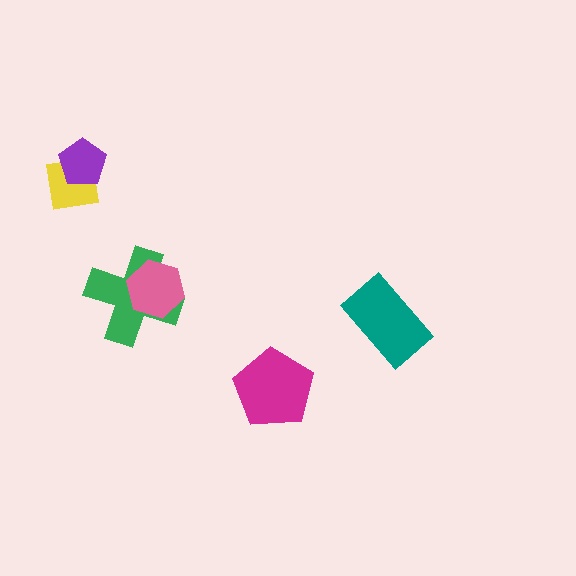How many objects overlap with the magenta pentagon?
0 objects overlap with the magenta pentagon.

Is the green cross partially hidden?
Yes, it is partially covered by another shape.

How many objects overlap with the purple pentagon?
1 object overlaps with the purple pentagon.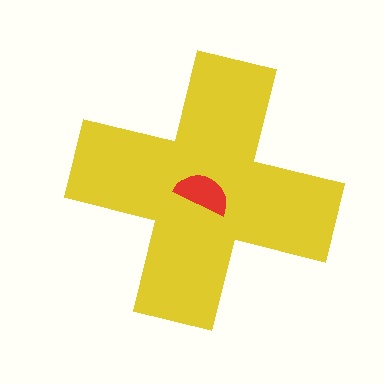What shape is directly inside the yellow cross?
The red semicircle.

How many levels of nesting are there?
2.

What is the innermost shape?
The red semicircle.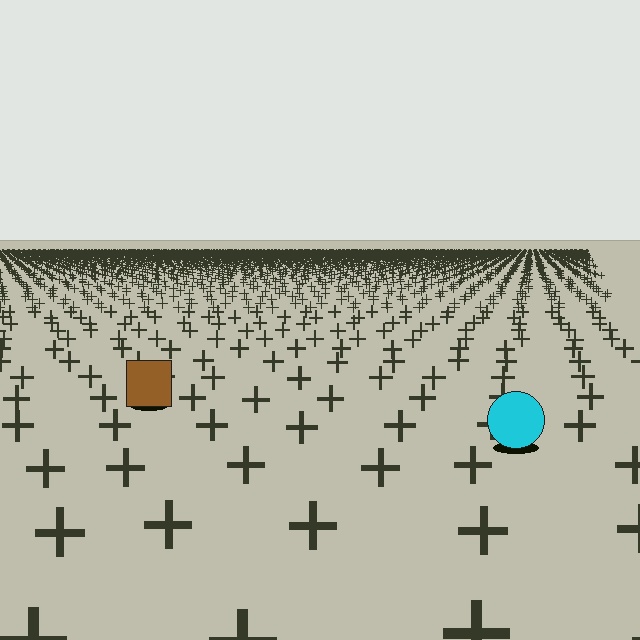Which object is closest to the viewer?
The cyan circle is closest. The texture marks near it are larger and more spread out.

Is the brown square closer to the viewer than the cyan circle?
No. The cyan circle is closer — you can tell from the texture gradient: the ground texture is coarser near it.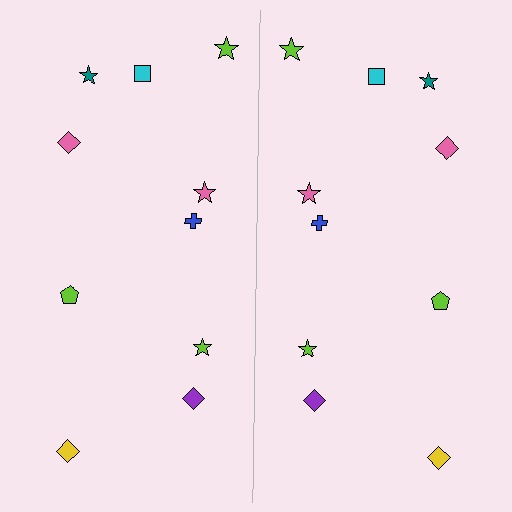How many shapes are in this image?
There are 20 shapes in this image.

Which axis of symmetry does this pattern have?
The pattern has a vertical axis of symmetry running through the center of the image.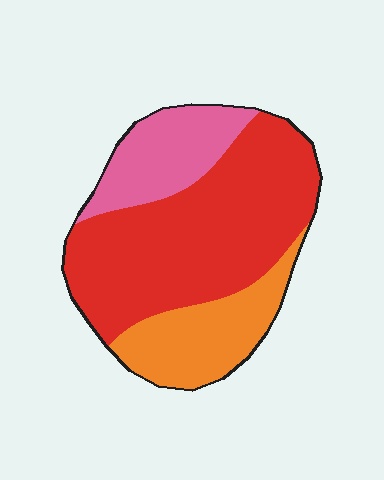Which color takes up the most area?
Red, at roughly 60%.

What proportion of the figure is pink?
Pink takes up between a sixth and a third of the figure.